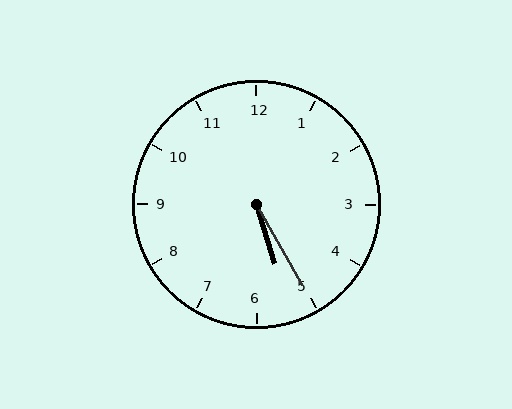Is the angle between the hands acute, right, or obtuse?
It is acute.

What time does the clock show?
5:25.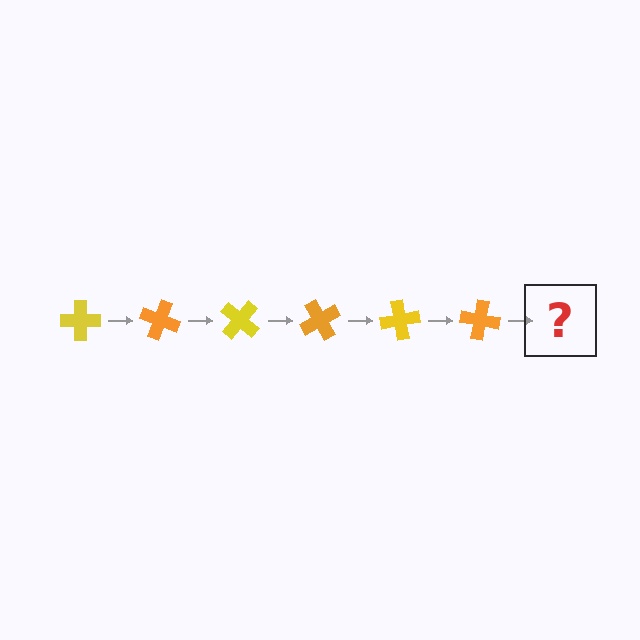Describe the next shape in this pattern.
It should be a yellow cross, rotated 120 degrees from the start.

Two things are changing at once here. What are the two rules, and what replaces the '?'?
The two rules are that it rotates 20 degrees each step and the color cycles through yellow and orange. The '?' should be a yellow cross, rotated 120 degrees from the start.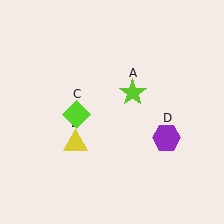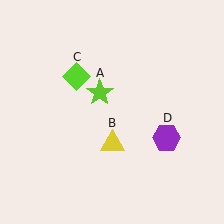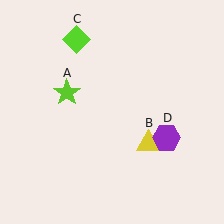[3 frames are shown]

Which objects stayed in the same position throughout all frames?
Purple hexagon (object D) remained stationary.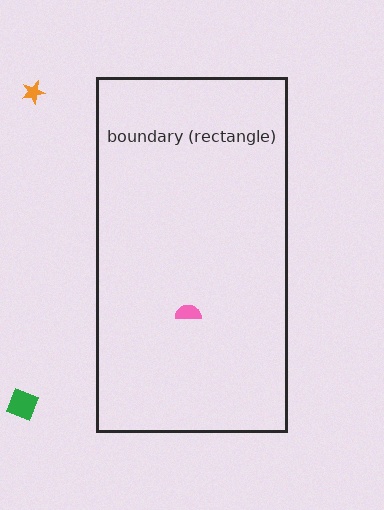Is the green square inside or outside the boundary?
Outside.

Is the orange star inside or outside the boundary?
Outside.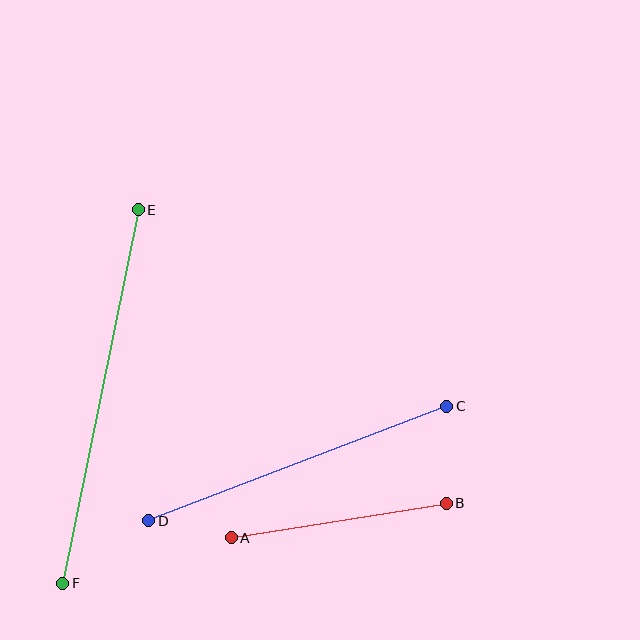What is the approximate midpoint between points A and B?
The midpoint is at approximately (339, 521) pixels.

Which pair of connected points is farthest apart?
Points E and F are farthest apart.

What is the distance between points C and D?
The distance is approximately 319 pixels.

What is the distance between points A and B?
The distance is approximately 218 pixels.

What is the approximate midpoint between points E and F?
The midpoint is at approximately (101, 396) pixels.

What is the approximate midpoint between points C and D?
The midpoint is at approximately (298, 464) pixels.